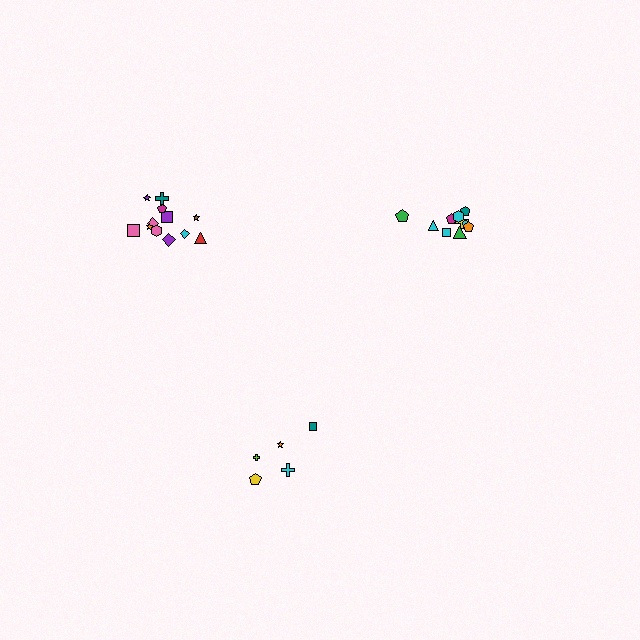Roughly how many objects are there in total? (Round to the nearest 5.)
Roughly 25 objects in total.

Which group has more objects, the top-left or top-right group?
The top-left group.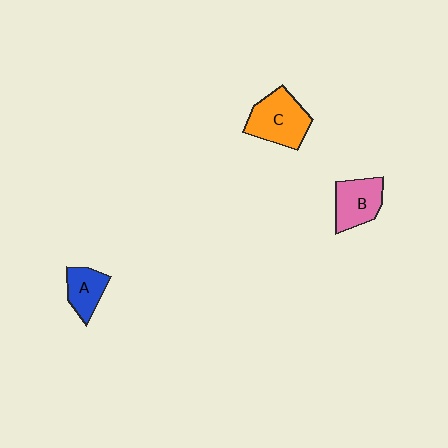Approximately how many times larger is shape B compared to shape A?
Approximately 1.3 times.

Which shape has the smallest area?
Shape A (blue).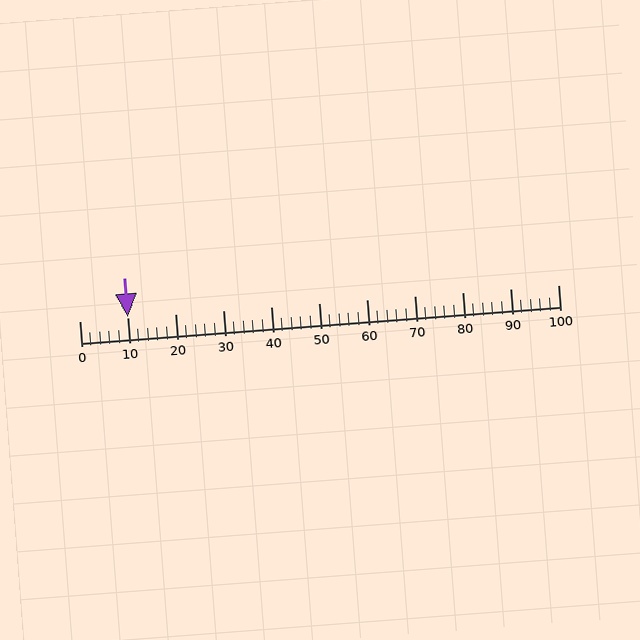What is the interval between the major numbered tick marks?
The major tick marks are spaced 10 units apart.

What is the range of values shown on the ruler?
The ruler shows values from 0 to 100.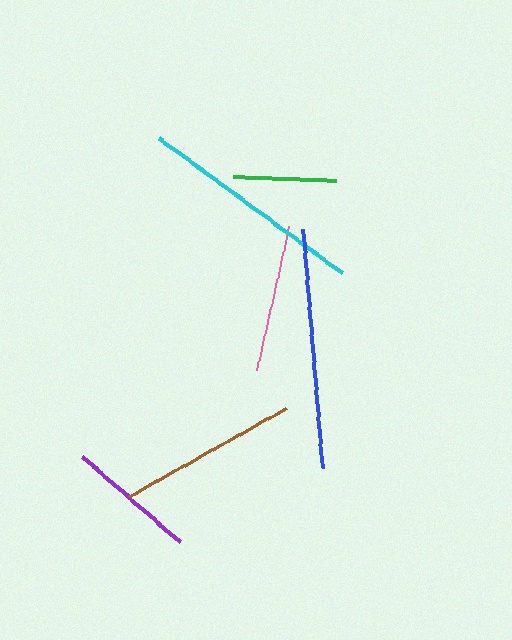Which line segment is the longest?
The blue line is the longest at approximately 240 pixels.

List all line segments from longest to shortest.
From longest to shortest: blue, cyan, brown, pink, purple, green.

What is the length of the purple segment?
The purple segment is approximately 129 pixels long.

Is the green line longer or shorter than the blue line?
The blue line is longer than the green line.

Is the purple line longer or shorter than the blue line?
The blue line is longer than the purple line.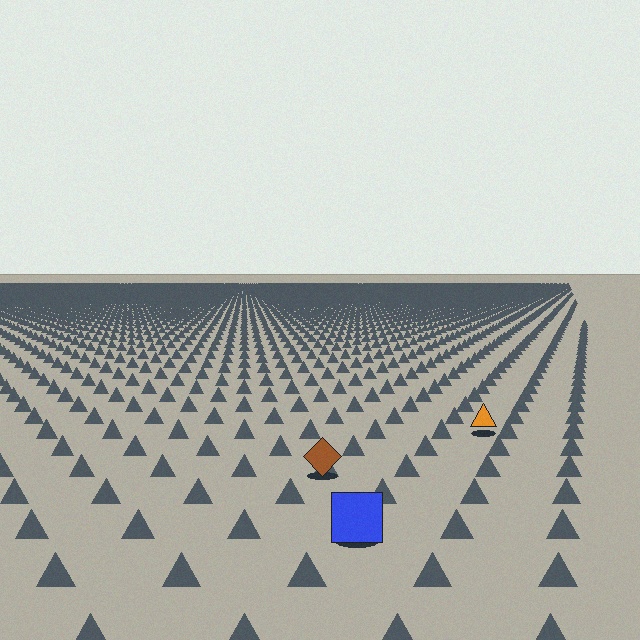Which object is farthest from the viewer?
The orange triangle is farthest from the viewer. It appears smaller and the ground texture around it is denser.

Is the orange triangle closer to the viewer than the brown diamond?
No. The brown diamond is closer — you can tell from the texture gradient: the ground texture is coarser near it.